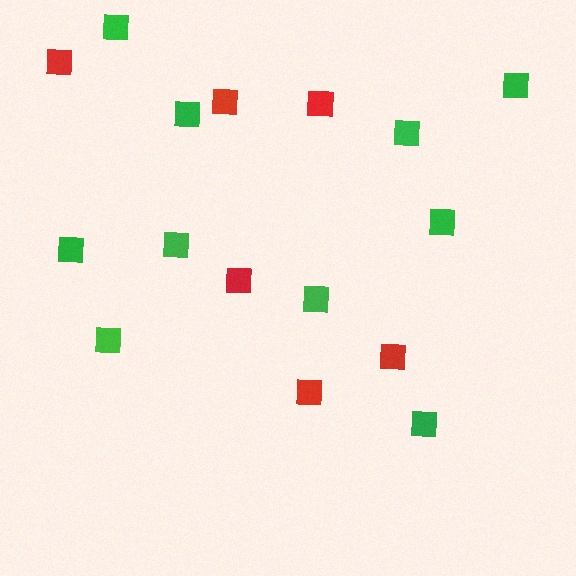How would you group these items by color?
There are 2 groups: one group of green squares (10) and one group of red squares (6).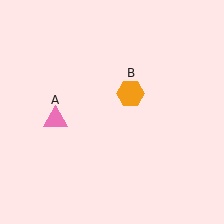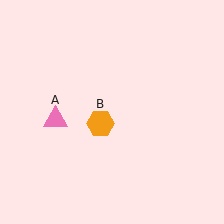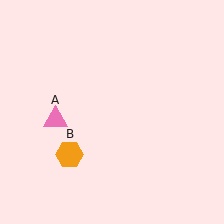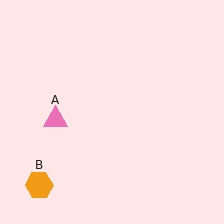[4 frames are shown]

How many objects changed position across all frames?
1 object changed position: orange hexagon (object B).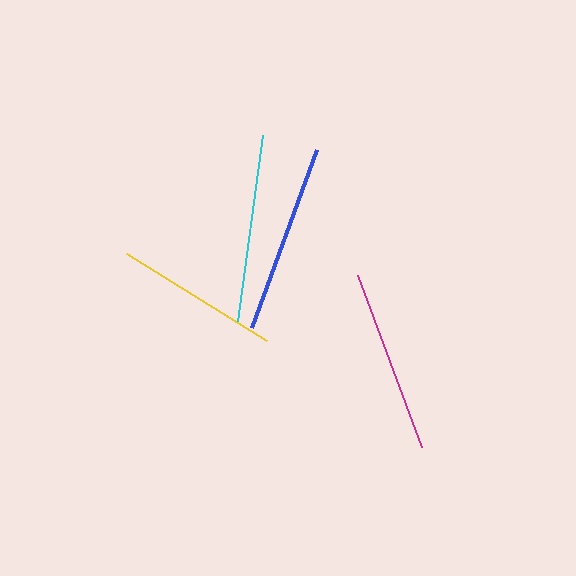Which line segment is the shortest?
The yellow line is the shortest at approximately 165 pixels.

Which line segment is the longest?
The blue line is the longest at approximately 190 pixels.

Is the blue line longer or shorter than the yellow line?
The blue line is longer than the yellow line.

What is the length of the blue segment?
The blue segment is approximately 190 pixels long.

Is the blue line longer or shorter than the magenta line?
The blue line is longer than the magenta line.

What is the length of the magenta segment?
The magenta segment is approximately 183 pixels long.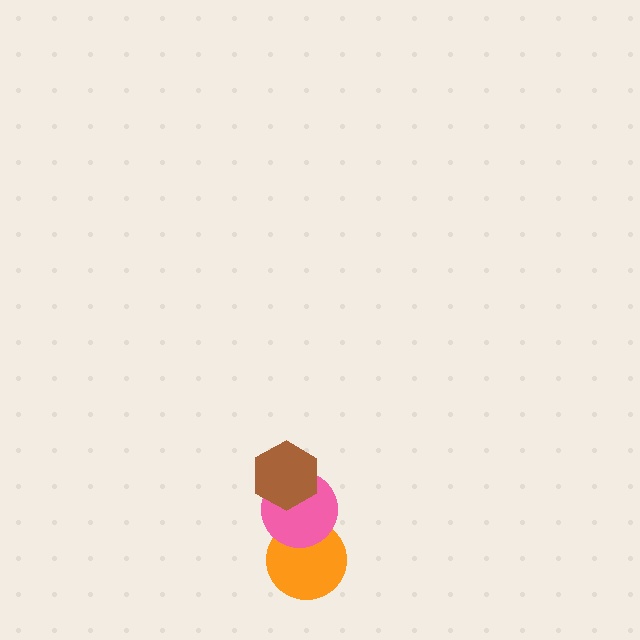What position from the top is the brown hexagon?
The brown hexagon is 1st from the top.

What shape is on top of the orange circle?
The pink circle is on top of the orange circle.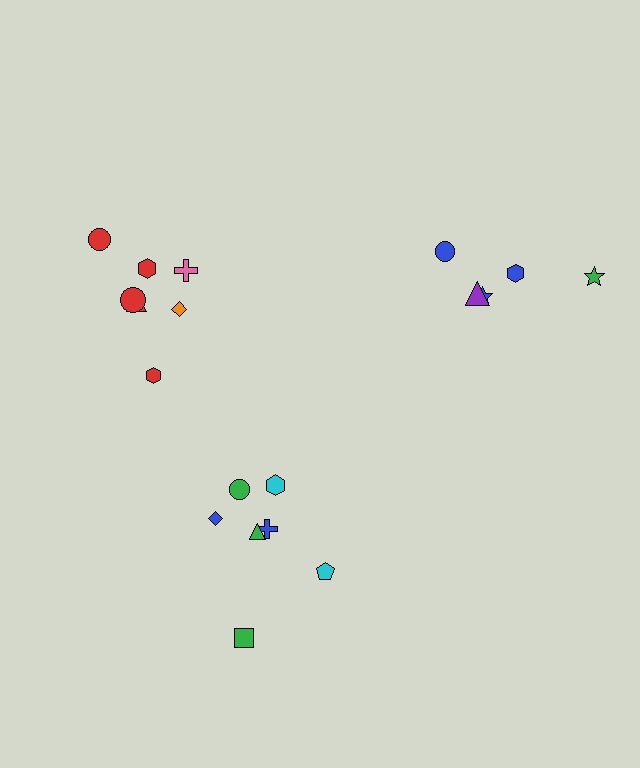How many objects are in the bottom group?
There are 7 objects.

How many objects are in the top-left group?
There are 7 objects.